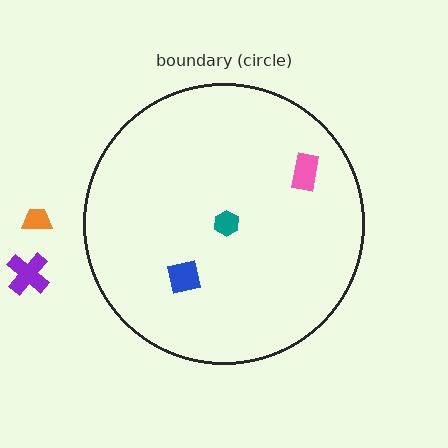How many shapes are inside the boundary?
3 inside, 2 outside.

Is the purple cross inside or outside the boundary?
Outside.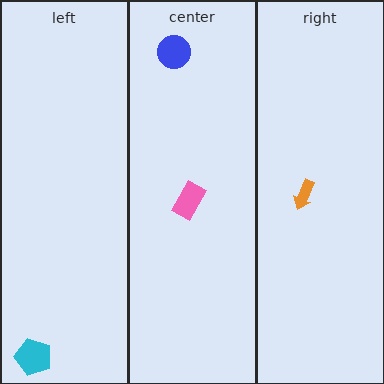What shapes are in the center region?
The blue circle, the pink rectangle.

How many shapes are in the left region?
1.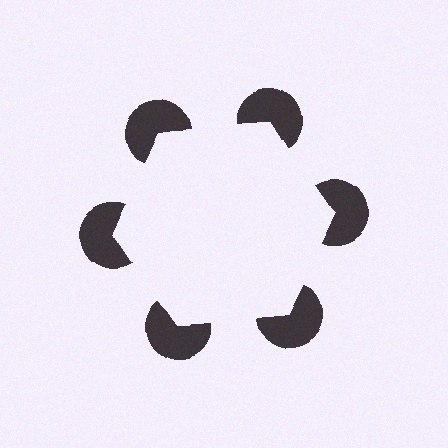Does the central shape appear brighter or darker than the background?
It typically appears slightly brighter than the background, even though no actual brightness change is drawn.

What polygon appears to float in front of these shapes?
An illusory hexagon — its edges are inferred from the aligned wedge cuts in the pac-man discs, not physically drawn.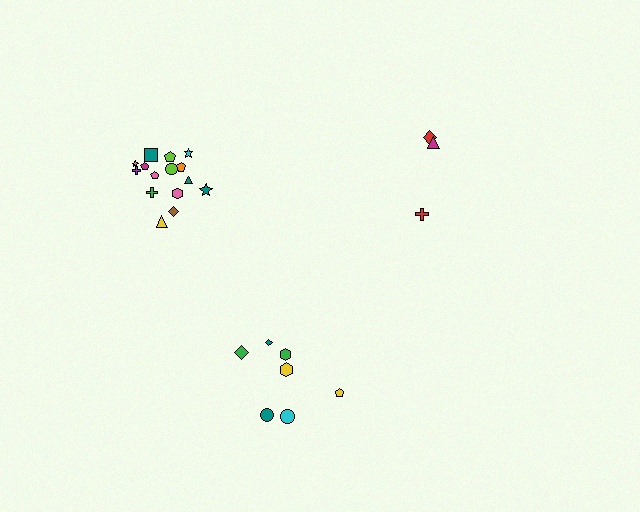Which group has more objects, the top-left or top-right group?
The top-left group.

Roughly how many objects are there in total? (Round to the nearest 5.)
Roughly 25 objects in total.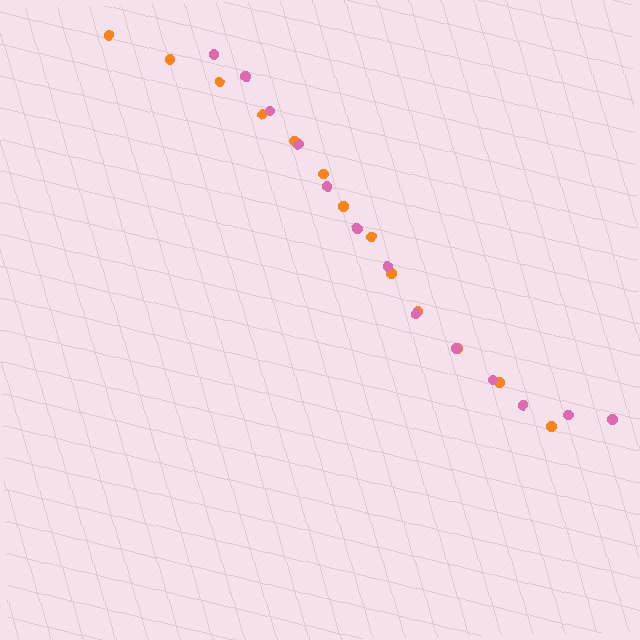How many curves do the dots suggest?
There are 2 distinct paths.